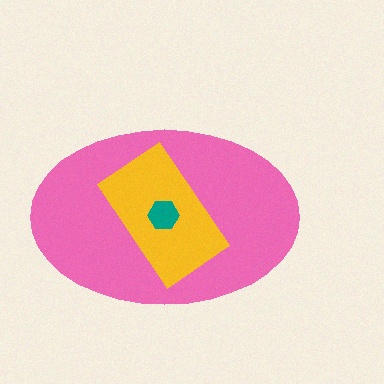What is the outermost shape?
The pink ellipse.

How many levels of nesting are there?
3.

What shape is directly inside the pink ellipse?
The yellow rectangle.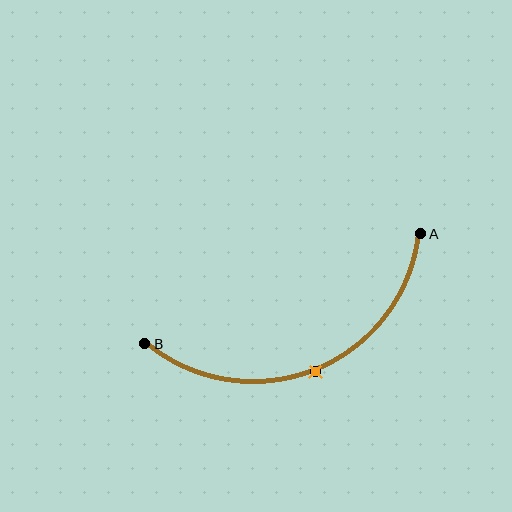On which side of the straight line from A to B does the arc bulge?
The arc bulges below the straight line connecting A and B.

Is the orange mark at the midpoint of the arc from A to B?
Yes. The orange mark lies on the arc at equal arc-length from both A and B — it is the arc midpoint.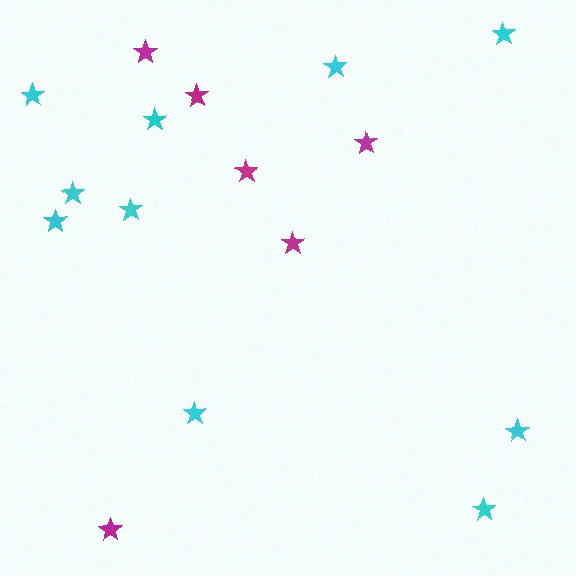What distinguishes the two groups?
There are 2 groups: one group of cyan stars (10) and one group of magenta stars (6).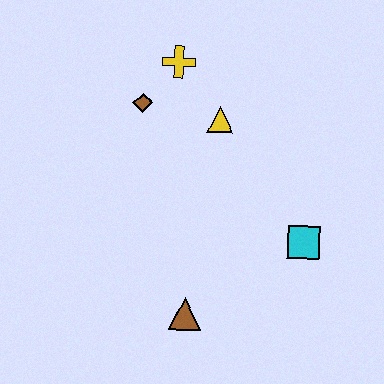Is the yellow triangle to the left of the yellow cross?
No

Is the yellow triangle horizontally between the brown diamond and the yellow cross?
No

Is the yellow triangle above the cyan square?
Yes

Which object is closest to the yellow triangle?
The yellow cross is closest to the yellow triangle.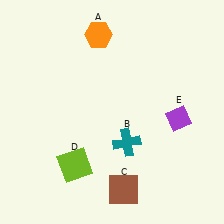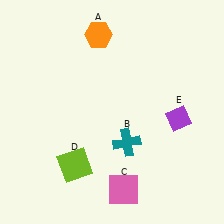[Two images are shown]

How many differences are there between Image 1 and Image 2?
There is 1 difference between the two images.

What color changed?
The square (C) changed from brown in Image 1 to pink in Image 2.